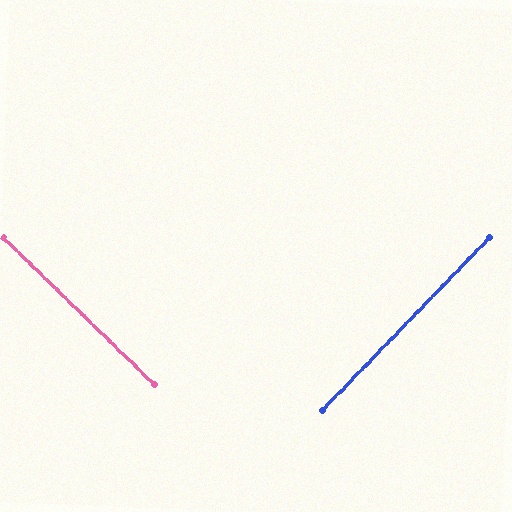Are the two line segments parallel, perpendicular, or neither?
Perpendicular — they meet at approximately 90°.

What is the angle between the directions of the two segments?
Approximately 90 degrees.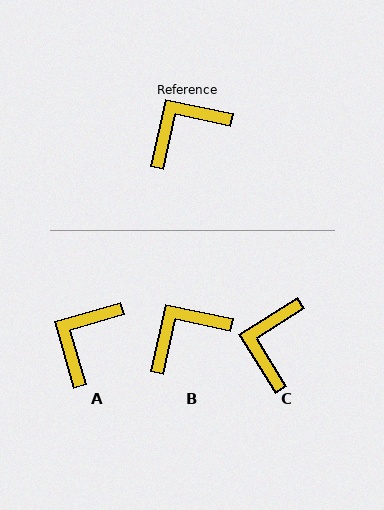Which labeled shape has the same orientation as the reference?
B.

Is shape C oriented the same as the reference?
No, it is off by about 44 degrees.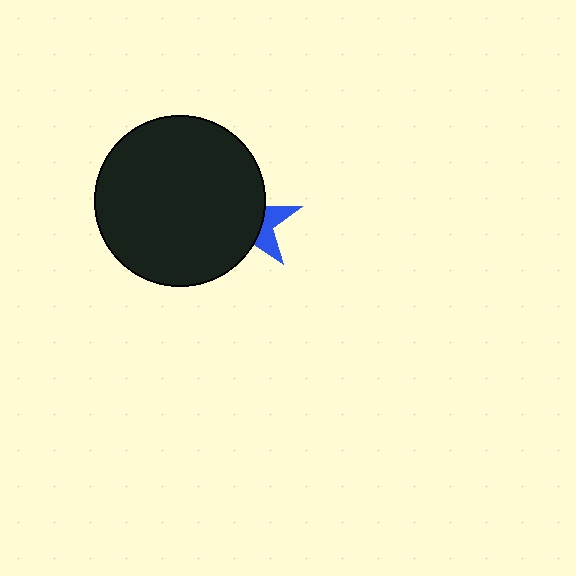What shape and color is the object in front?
The object in front is a black circle.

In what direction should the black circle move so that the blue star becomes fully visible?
The black circle should move left. That is the shortest direction to clear the overlap and leave the blue star fully visible.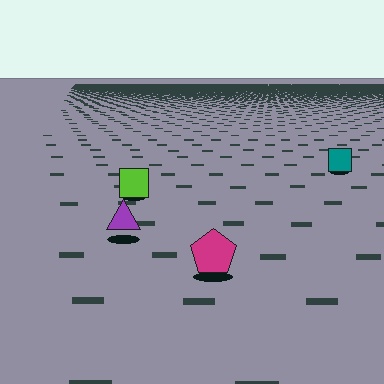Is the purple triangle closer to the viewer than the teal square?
Yes. The purple triangle is closer — you can tell from the texture gradient: the ground texture is coarser near it.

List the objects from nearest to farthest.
From nearest to farthest: the magenta pentagon, the purple triangle, the lime square, the teal square.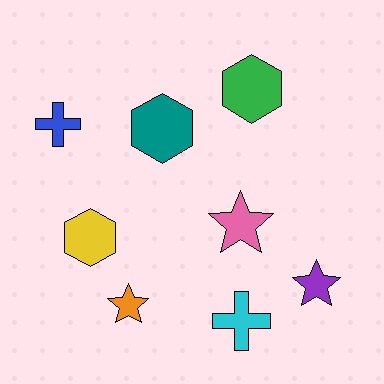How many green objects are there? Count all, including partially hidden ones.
There is 1 green object.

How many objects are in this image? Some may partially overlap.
There are 8 objects.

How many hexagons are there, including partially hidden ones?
There are 3 hexagons.